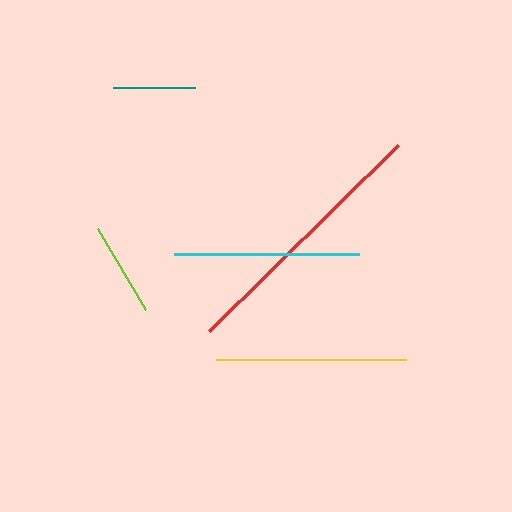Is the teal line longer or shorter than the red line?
The red line is longer than the teal line.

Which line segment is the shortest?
The teal line is the shortest at approximately 81 pixels.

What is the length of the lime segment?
The lime segment is approximately 94 pixels long.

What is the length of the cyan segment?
The cyan segment is approximately 184 pixels long.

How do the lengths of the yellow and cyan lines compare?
The yellow and cyan lines are approximately the same length.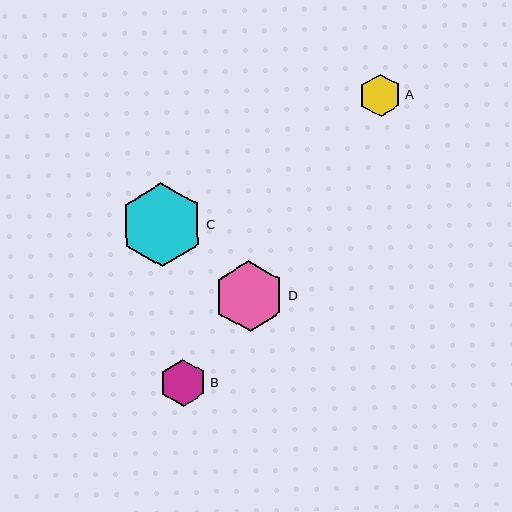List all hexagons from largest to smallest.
From largest to smallest: C, D, B, A.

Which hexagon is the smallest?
Hexagon A is the smallest with a size of approximately 42 pixels.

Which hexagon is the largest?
Hexagon C is the largest with a size of approximately 84 pixels.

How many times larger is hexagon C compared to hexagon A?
Hexagon C is approximately 2.0 times the size of hexagon A.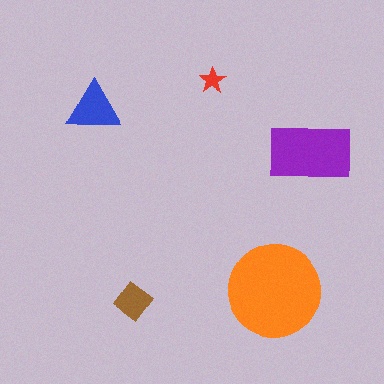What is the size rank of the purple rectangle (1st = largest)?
2nd.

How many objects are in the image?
There are 5 objects in the image.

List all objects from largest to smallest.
The orange circle, the purple rectangle, the blue triangle, the brown diamond, the red star.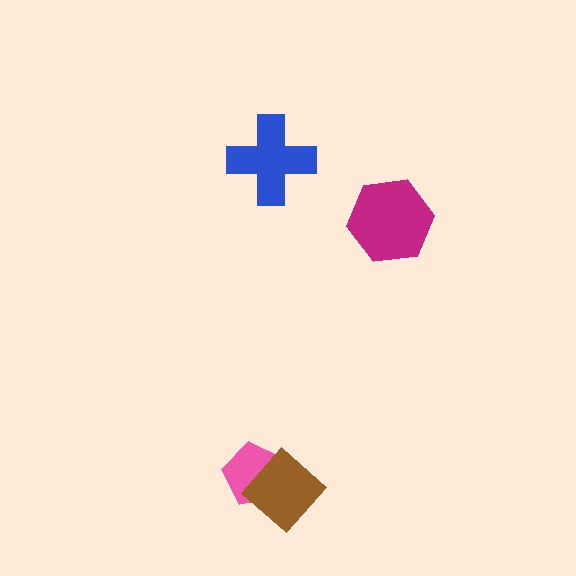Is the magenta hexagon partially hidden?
No, no other shape covers it.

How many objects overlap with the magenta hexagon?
0 objects overlap with the magenta hexagon.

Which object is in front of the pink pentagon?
The brown diamond is in front of the pink pentagon.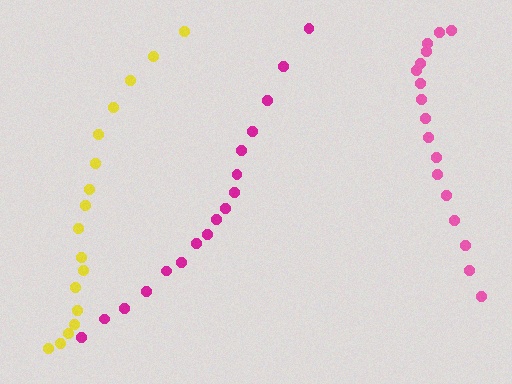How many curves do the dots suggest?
There are 3 distinct paths.